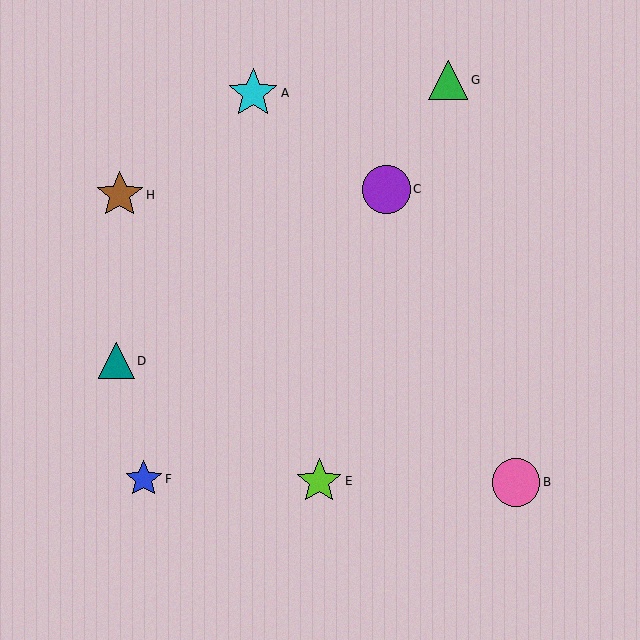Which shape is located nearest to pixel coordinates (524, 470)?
The pink circle (labeled B) at (516, 482) is nearest to that location.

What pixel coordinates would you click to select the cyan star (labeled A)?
Click at (253, 93) to select the cyan star A.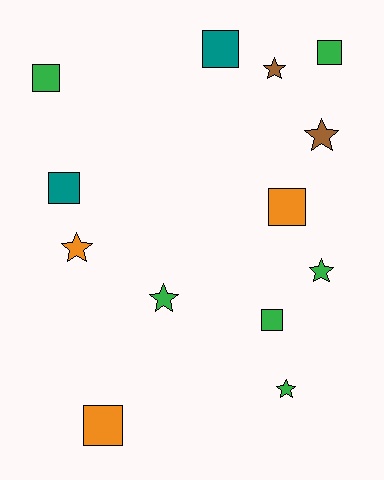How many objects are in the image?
There are 13 objects.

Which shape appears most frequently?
Square, with 7 objects.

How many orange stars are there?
There is 1 orange star.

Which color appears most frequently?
Green, with 6 objects.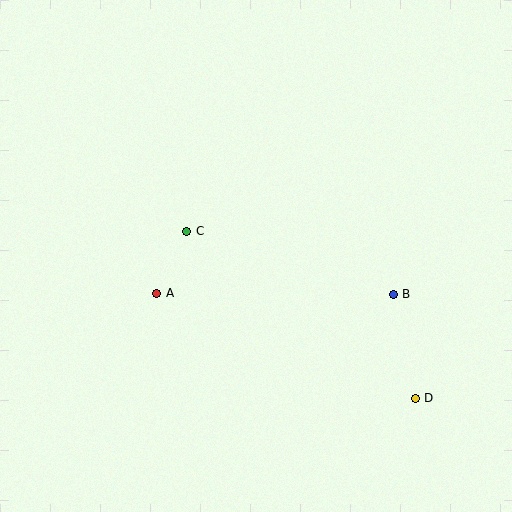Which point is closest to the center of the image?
Point C at (187, 231) is closest to the center.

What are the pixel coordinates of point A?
Point A is at (157, 293).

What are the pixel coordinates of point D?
Point D is at (415, 398).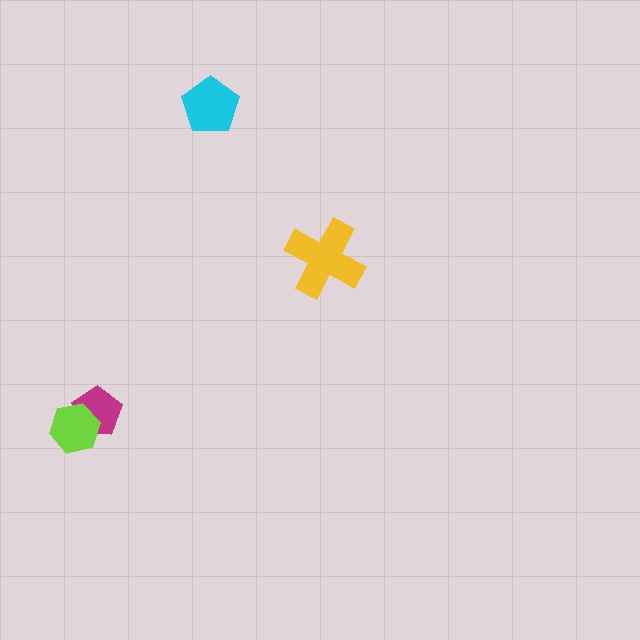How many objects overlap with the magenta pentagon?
1 object overlaps with the magenta pentagon.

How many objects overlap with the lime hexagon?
1 object overlaps with the lime hexagon.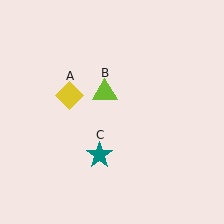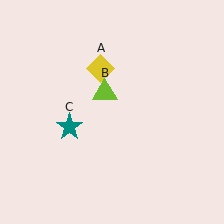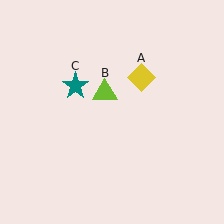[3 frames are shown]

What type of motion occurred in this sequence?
The yellow diamond (object A), teal star (object C) rotated clockwise around the center of the scene.